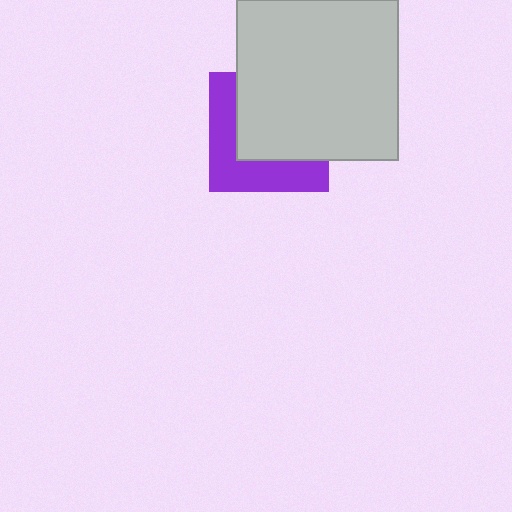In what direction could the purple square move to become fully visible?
The purple square could move toward the lower-left. That would shift it out from behind the light gray square entirely.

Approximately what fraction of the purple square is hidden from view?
Roughly 59% of the purple square is hidden behind the light gray square.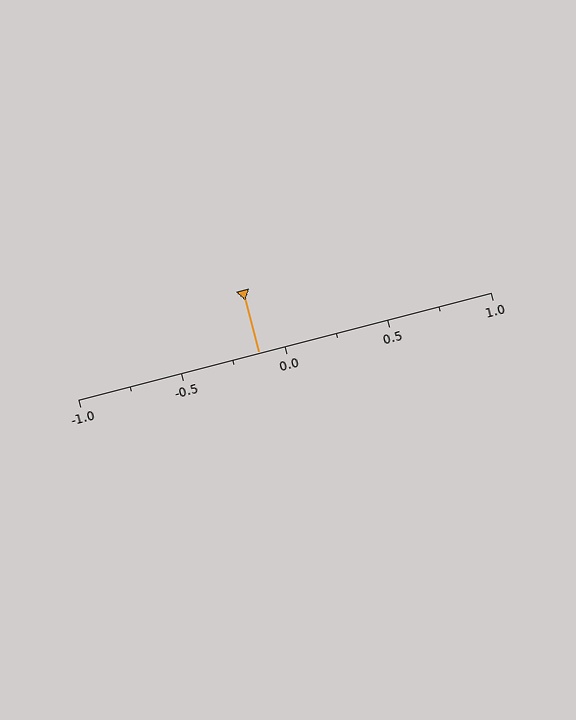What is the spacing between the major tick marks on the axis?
The major ticks are spaced 0.5 apart.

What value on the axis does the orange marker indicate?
The marker indicates approximately -0.12.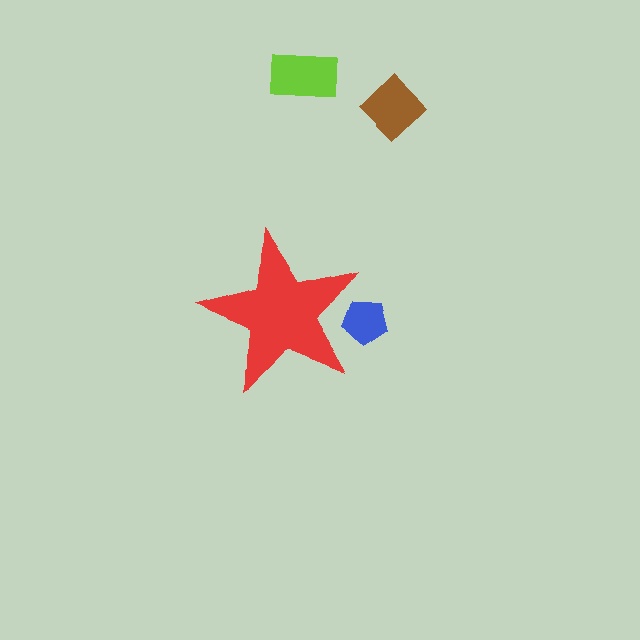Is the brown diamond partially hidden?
No, the brown diamond is fully visible.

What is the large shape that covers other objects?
A red star.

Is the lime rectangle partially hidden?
No, the lime rectangle is fully visible.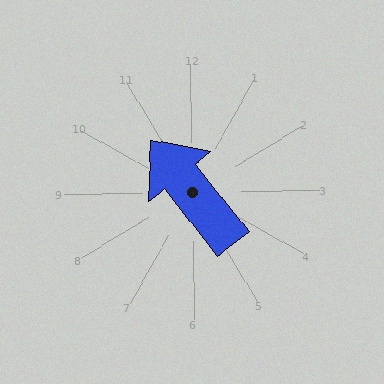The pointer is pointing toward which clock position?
Roughly 11 o'clock.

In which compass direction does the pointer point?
Northwest.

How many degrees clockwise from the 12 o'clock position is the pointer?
Approximately 323 degrees.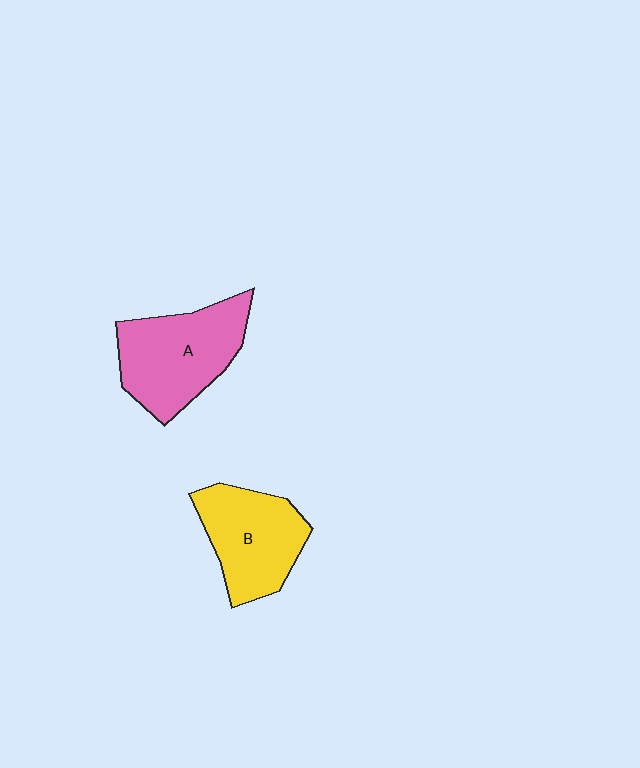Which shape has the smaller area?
Shape B (yellow).